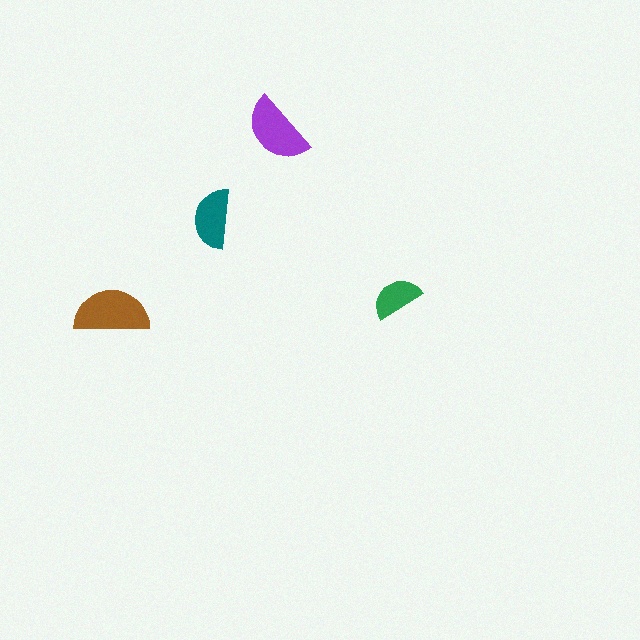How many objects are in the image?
There are 4 objects in the image.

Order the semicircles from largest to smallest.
the brown one, the purple one, the teal one, the green one.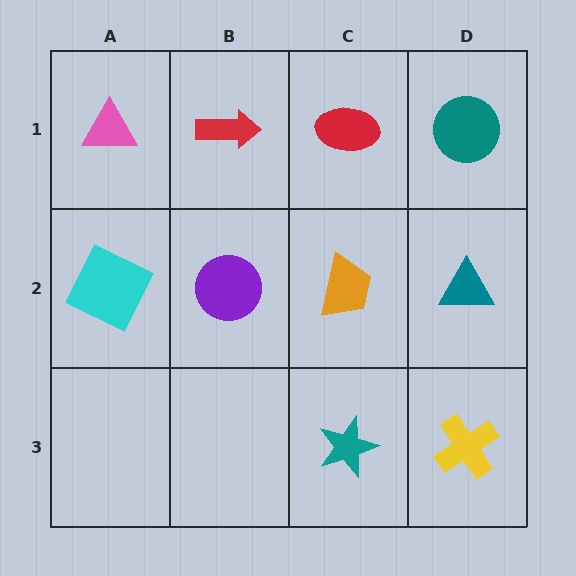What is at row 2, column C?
An orange trapezoid.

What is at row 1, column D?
A teal circle.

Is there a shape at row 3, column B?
No, that cell is empty.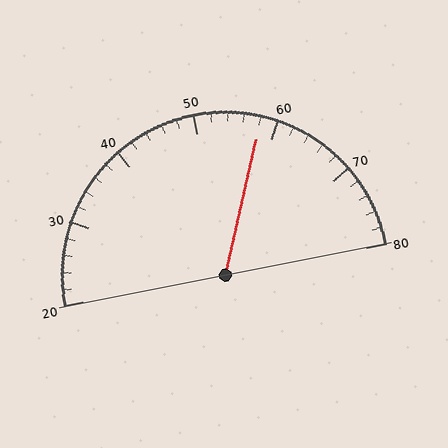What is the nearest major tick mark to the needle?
The nearest major tick mark is 60.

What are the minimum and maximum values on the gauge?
The gauge ranges from 20 to 80.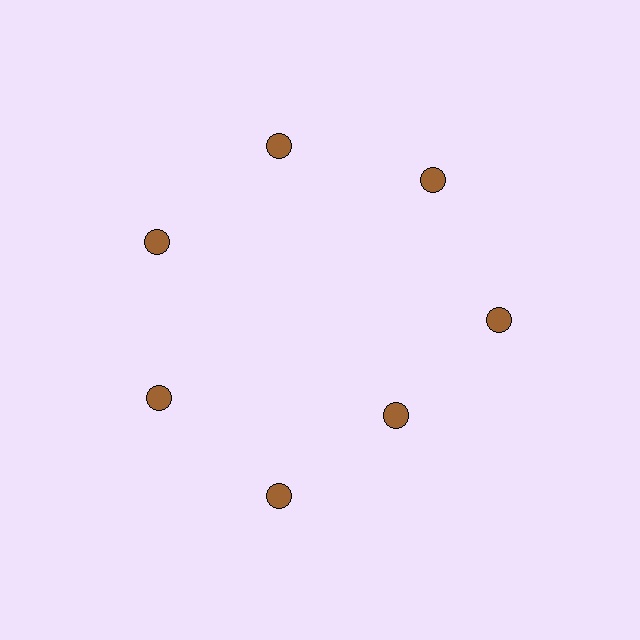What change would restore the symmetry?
The symmetry would be restored by moving it outward, back onto the ring so that all 7 circles sit at equal angles and equal distance from the center.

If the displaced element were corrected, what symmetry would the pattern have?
It would have 7-fold rotational symmetry — the pattern would map onto itself every 51 degrees.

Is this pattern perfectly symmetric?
No. The 7 brown circles are arranged in a ring, but one element near the 5 o'clock position is pulled inward toward the center, breaking the 7-fold rotational symmetry.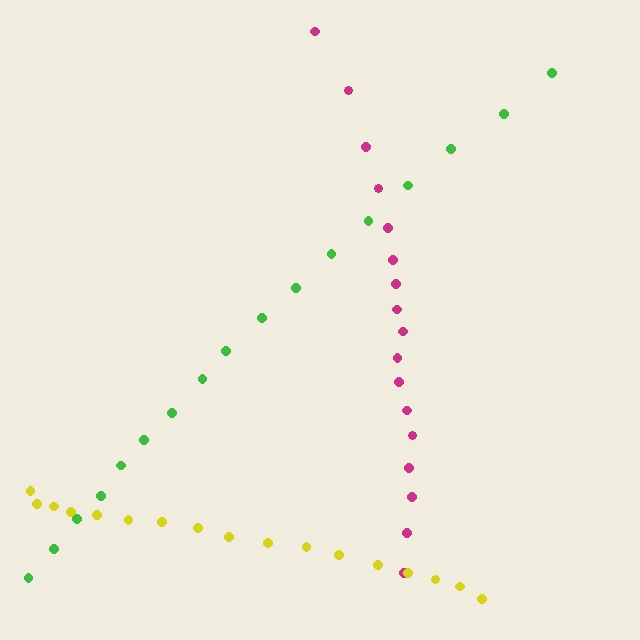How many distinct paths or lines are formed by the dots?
There are 3 distinct paths.